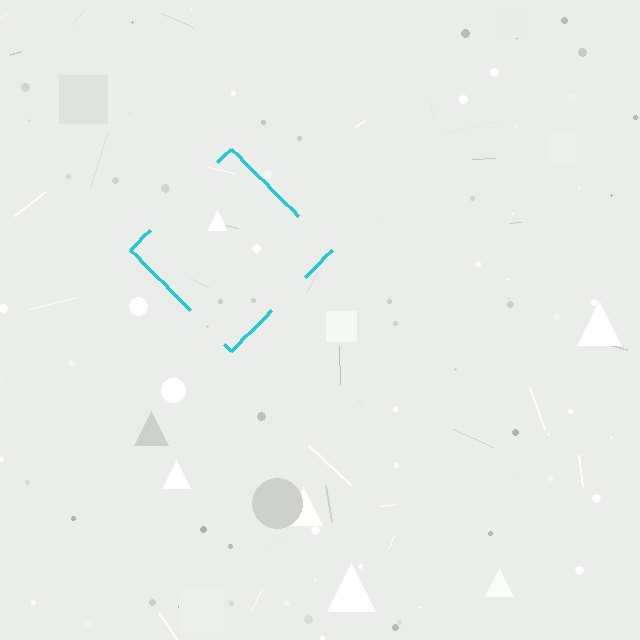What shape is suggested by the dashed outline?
The dashed outline suggests a diamond.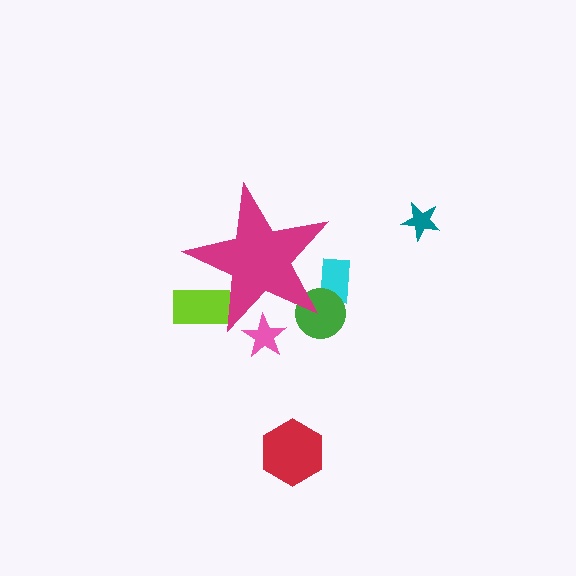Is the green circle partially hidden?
Yes, the green circle is partially hidden behind the magenta star.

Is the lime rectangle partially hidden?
Yes, the lime rectangle is partially hidden behind the magenta star.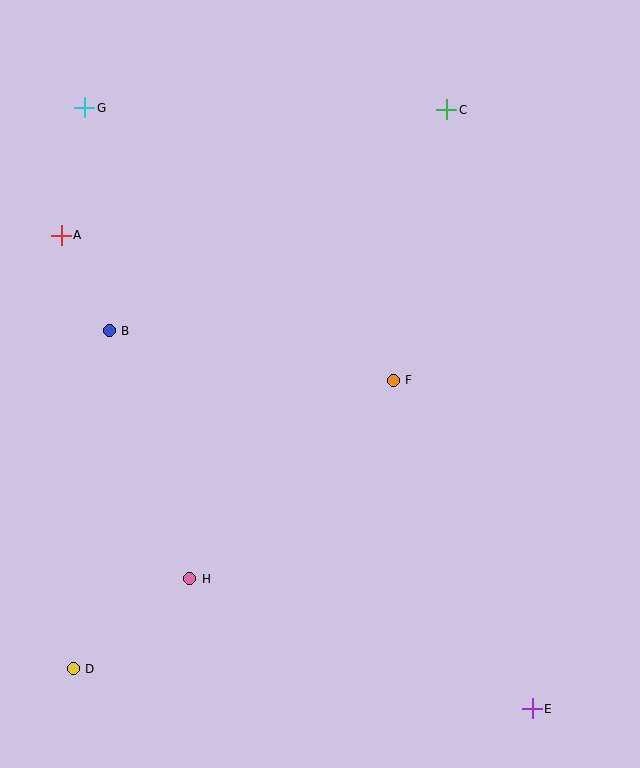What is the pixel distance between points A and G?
The distance between A and G is 129 pixels.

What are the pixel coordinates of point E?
Point E is at (532, 709).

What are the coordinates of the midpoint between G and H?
The midpoint between G and H is at (137, 343).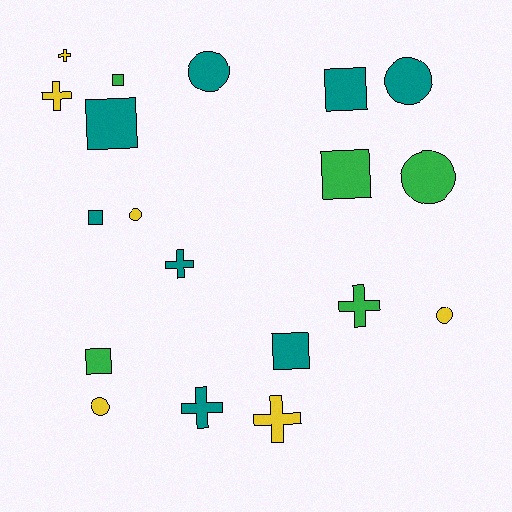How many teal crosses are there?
There are 2 teal crosses.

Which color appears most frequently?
Teal, with 8 objects.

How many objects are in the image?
There are 19 objects.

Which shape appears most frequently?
Square, with 7 objects.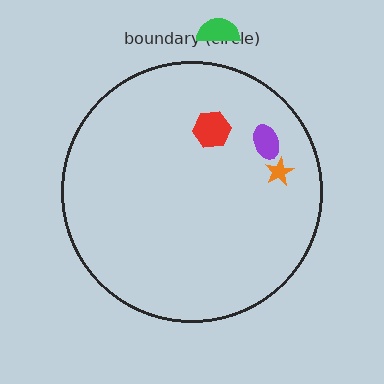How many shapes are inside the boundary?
3 inside, 1 outside.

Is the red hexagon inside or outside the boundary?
Inside.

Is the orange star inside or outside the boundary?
Inside.